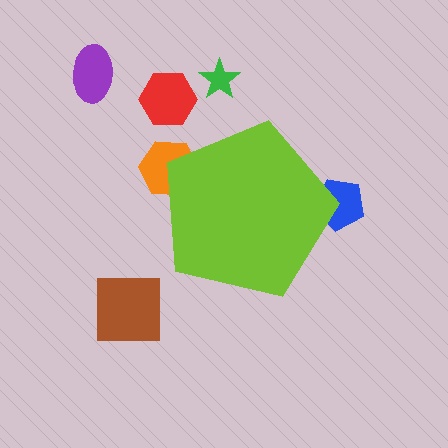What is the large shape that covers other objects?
A lime pentagon.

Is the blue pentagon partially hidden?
Yes, the blue pentagon is partially hidden behind the lime pentagon.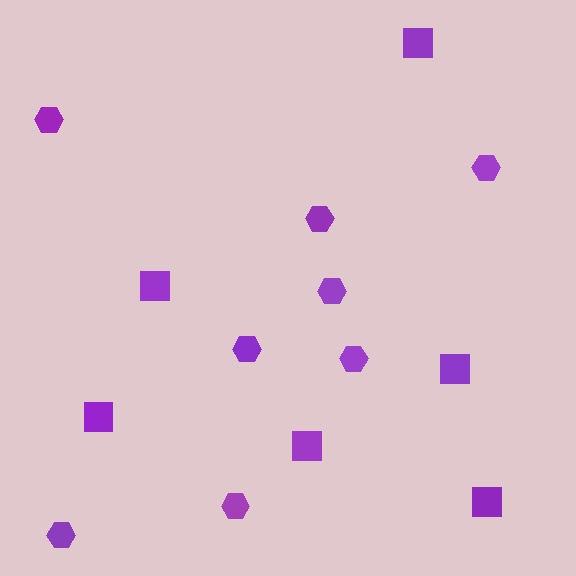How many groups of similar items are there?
There are 2 groups: one group of hexagons (8) and one group of squares (6).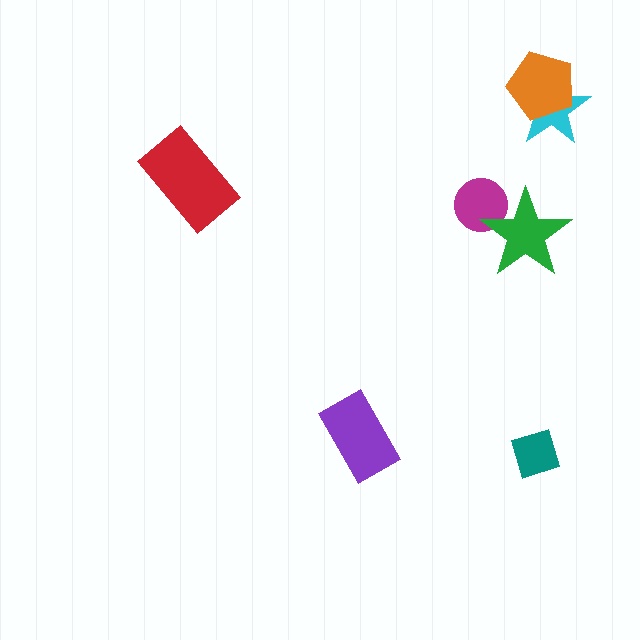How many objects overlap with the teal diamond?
0 objects overlap with the teal diamond.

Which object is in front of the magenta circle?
The green star is in front of the magenta circle.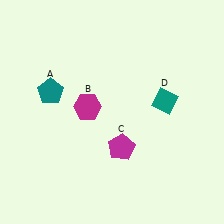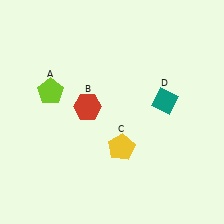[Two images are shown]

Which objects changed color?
A changed from teal to lime. B changed from magenta to red. C changed from magenta to yellow.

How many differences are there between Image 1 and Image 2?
There are 3 differences between the two images.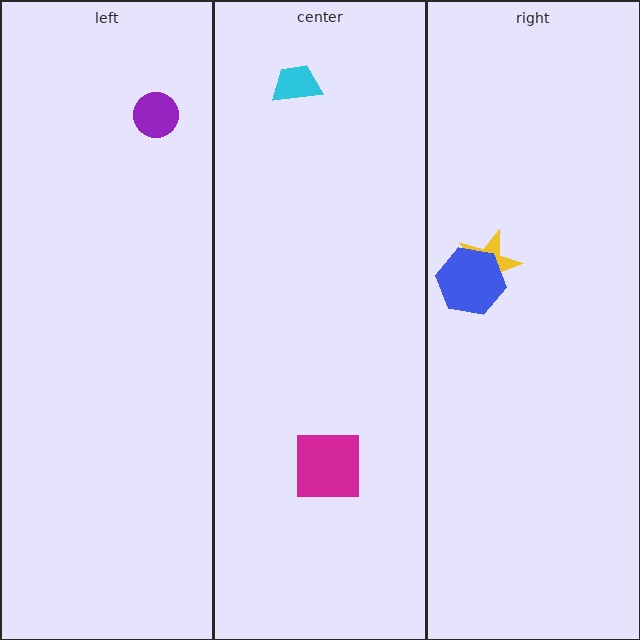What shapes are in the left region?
The purple circle.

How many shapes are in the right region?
2.